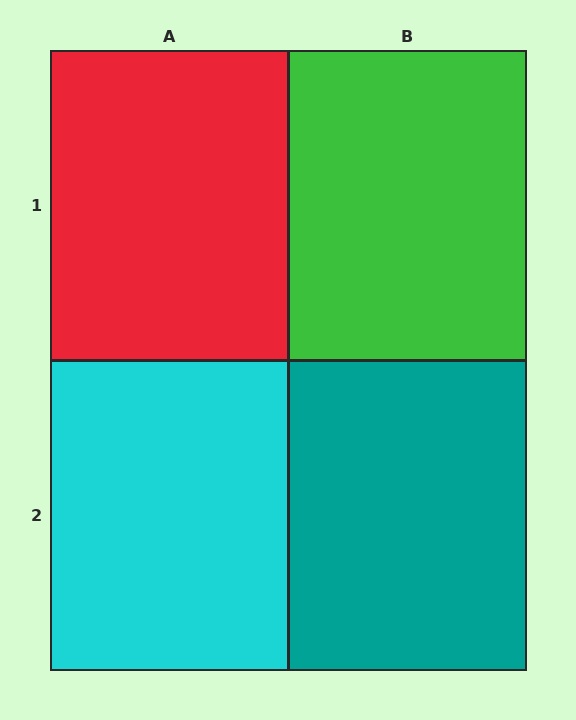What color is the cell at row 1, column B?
Green.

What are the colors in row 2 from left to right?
Cyan, teal.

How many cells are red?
1 cell is red.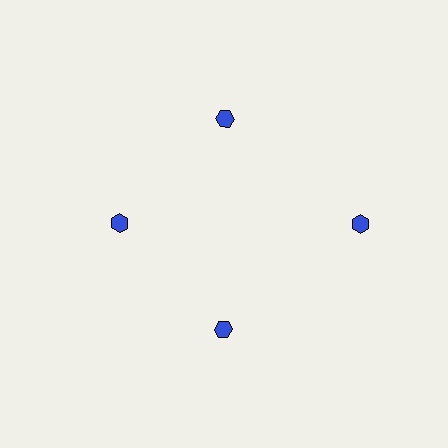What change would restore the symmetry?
The symmetry would be restored by moving it inward, back onto the ring so that all 4 hexagons sit at equal angles and equal distance from the center.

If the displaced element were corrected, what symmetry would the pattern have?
It would have 4-fold rotational symmetry — the pattern would map onto itself every 90 degrees.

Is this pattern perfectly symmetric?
No. The 4 blue hexagons are arranged in a ring, but one element near the 3 o'clock position is pushed outward from the center, breaking the 4-fold rotational symmetry.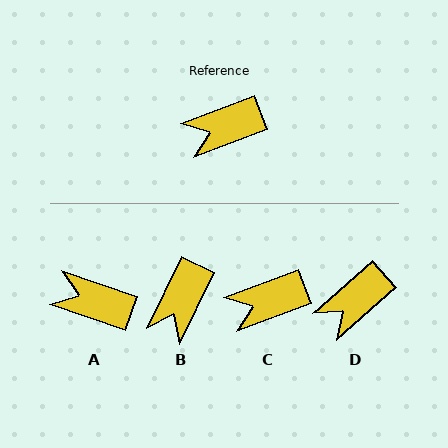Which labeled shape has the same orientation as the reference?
C.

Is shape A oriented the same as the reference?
No, it is off by about 40 degrees.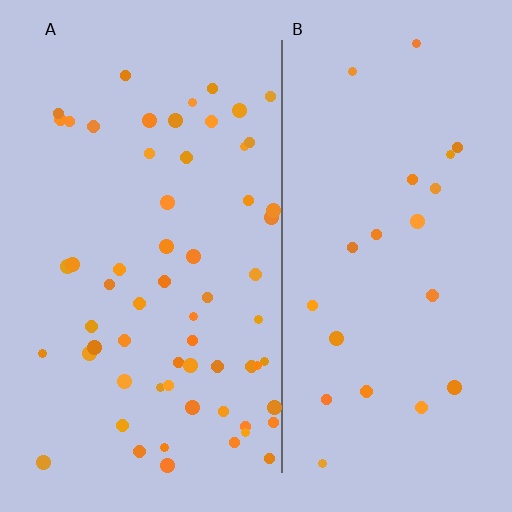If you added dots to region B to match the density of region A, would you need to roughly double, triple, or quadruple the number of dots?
Approximately triple.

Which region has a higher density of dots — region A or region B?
A (the left).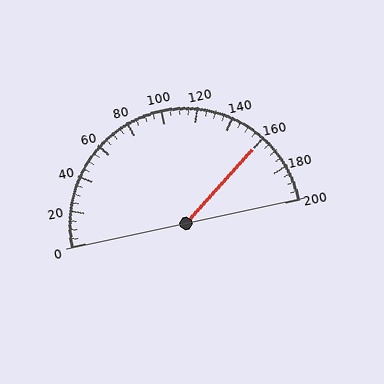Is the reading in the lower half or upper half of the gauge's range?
The reading is in the upper half of the range (0 to 200).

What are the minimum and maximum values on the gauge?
The gauge ranges from 0 to 200.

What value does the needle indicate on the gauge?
The needle indicates approximately 160.